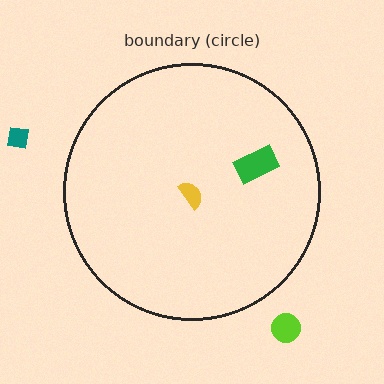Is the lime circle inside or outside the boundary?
Outside.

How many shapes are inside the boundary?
2 inside, 2 outside.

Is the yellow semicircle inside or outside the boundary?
Inside.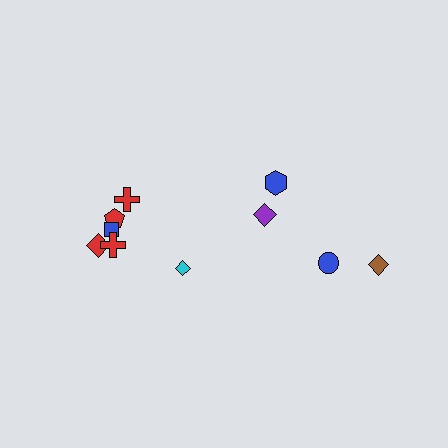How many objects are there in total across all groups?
There are 10 objects.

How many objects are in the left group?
There are 6 objects.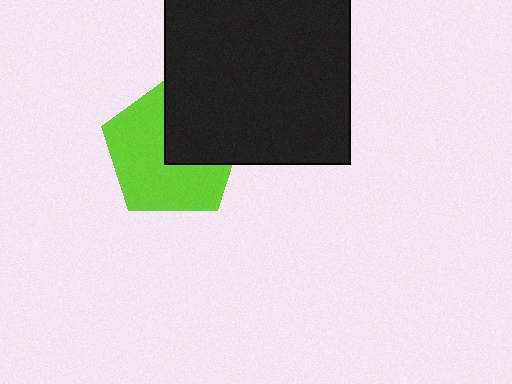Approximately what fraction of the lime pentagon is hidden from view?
Roughly 39% of the lime pentagon is hidden behind the black rectangle.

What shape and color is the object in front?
The object in front is a black rectangle.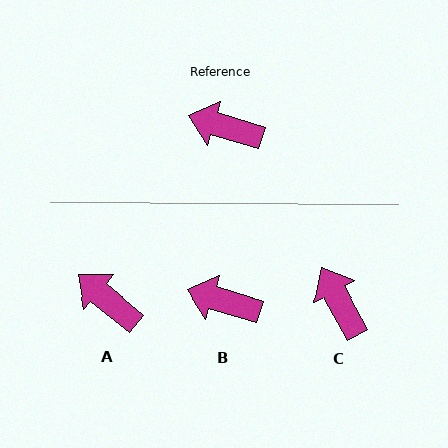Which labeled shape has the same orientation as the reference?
B.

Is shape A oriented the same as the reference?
No, it is off by about 23 degrees.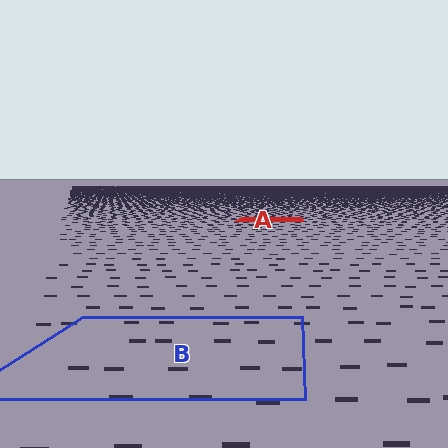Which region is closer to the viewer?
Region B is closer. The texture elements there are larger and more spread out.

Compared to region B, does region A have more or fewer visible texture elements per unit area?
Region A has more texture elements per unit area — they are packed more densely because it is farther away.